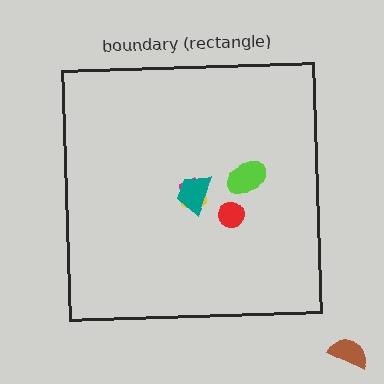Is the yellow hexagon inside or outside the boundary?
Inside.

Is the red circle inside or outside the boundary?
Inside.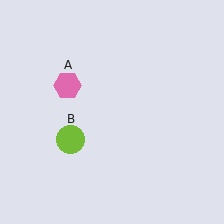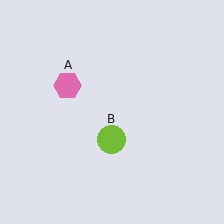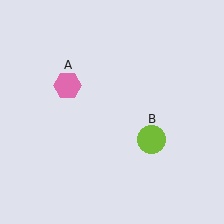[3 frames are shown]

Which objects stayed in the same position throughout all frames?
Pink hexagon (object A) remained stationary.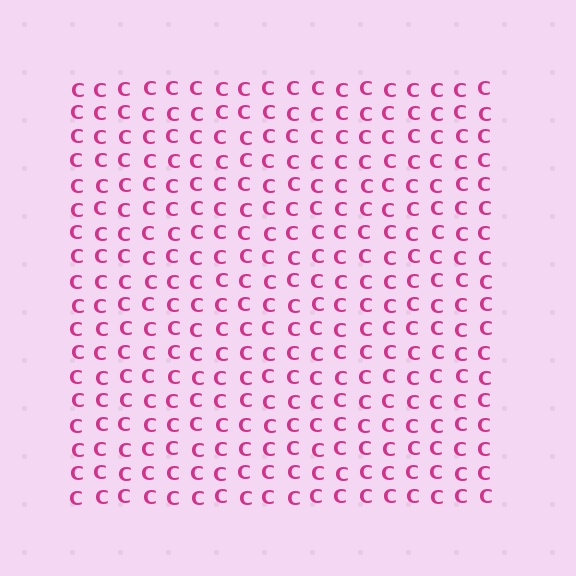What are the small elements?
The small elements are letter C's.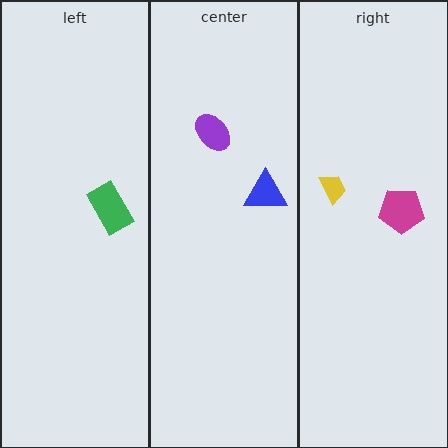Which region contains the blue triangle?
The center region.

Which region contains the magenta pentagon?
The right region.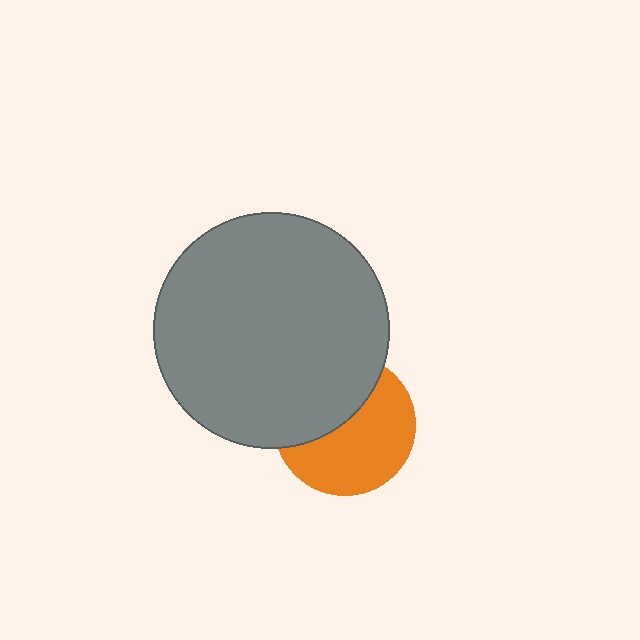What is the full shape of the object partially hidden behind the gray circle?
The partially hidden object is an orange circle.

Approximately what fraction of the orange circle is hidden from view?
Roughly 43% of the orange circle is hidden behind the gray circle.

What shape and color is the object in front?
The object in front is a gray circle.